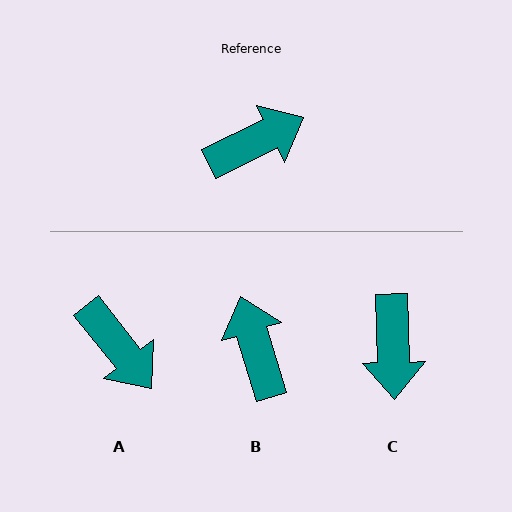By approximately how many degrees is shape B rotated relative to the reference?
Approximately 81 degrees counter-clockwise.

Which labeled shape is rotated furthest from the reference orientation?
C, about 115 degrees away.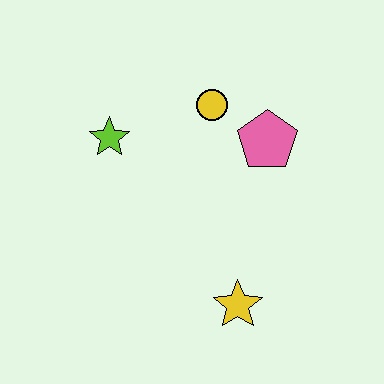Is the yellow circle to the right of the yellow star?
No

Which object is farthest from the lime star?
The yellow star is farthest from the lime star.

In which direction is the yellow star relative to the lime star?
The yellow star is below the lime star.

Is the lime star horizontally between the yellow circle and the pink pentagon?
No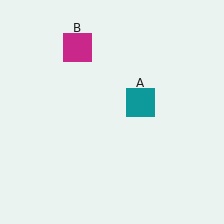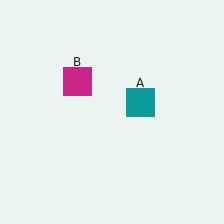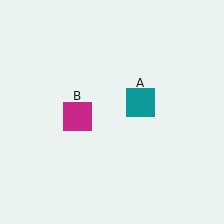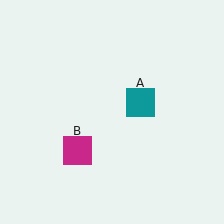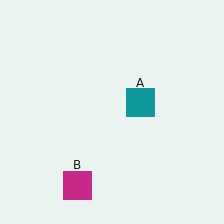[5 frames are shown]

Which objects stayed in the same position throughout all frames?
Teal square (object A) remained stationary.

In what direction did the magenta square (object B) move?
The magenta square (object B) moved down.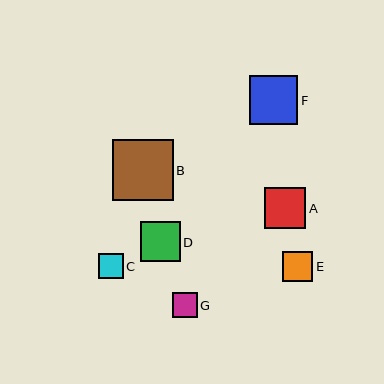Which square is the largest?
Square B is the largest with a size of approximately 60 pixels.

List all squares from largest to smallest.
From largest to smallest: B, F, A, D, E, C, G.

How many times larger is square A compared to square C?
Square A is approximately 1.6 times the size of square C.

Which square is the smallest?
Square G is the smallest with a size of approximately 25 pixels.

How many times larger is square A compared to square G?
Square A is approximately 1.7 times the size of square G.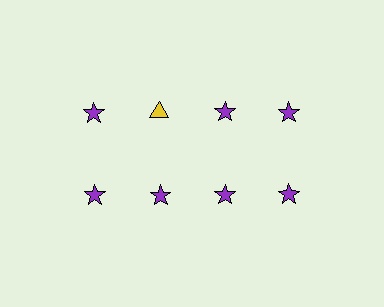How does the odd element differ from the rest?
It differs in both color (yellow instead of purple) and shape (triangle instead of star).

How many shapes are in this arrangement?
There are 8 shapes arranged in a grid pattern.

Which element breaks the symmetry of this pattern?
The yellow triangle in the top row, second from left column breaks the symmetry. All other shapes are purple stars.